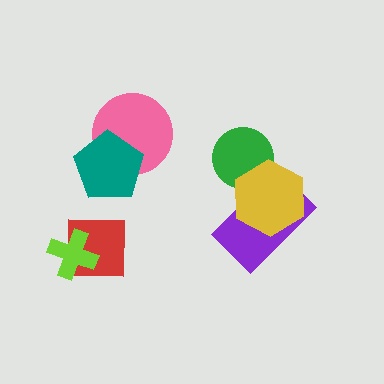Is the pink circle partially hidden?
Yes, it is partially covered by another shape.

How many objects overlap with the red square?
1 object overlaps with the red square.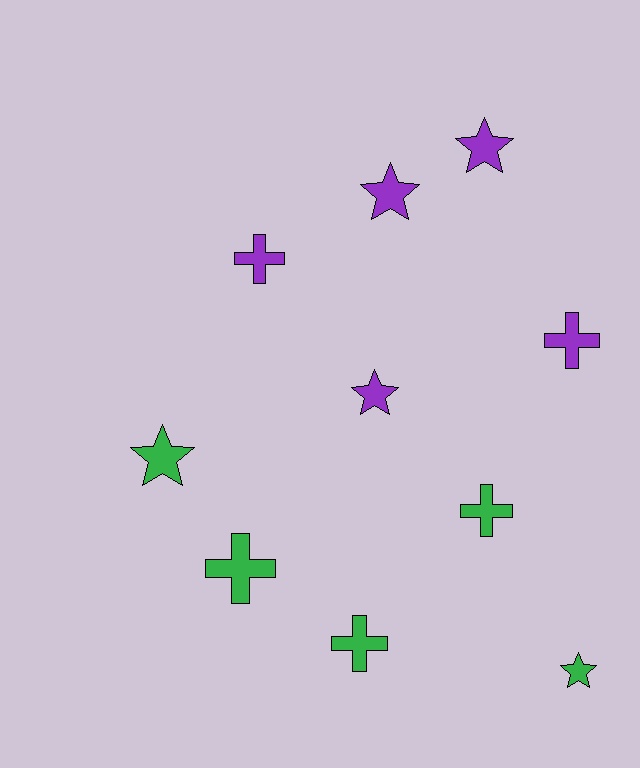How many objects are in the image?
There are 10 objects.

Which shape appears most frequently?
Star, with 5 objects.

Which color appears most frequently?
Purple, with 5 objects.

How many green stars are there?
There are 2 green stars.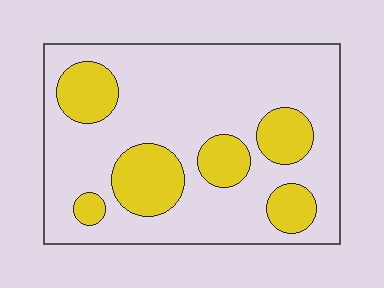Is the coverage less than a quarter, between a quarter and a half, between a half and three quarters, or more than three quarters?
Between a quarter and a half.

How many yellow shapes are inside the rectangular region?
6.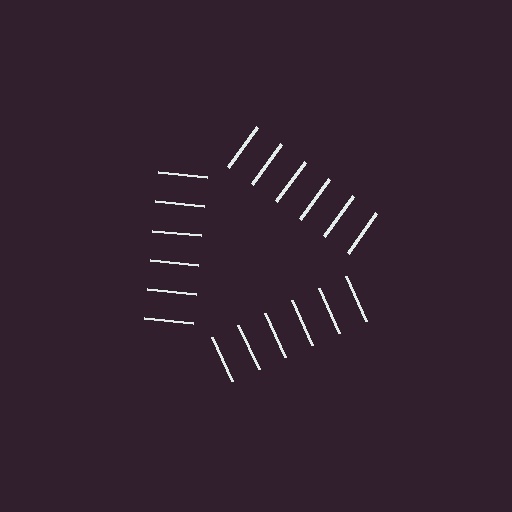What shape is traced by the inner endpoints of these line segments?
An illusory triangle — the line segments terminate on its edges but no continuous stroke is drawn.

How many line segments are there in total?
18 — 6 along each of the 3 edges.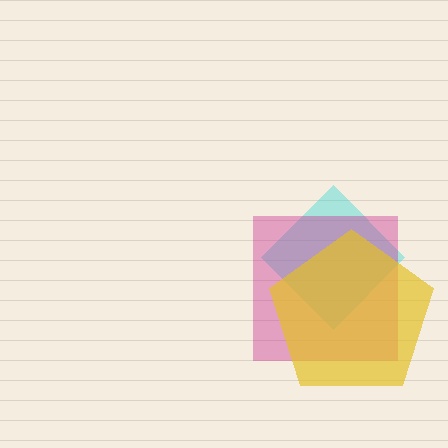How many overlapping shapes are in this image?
There are 3 overlapping shapes in the image.